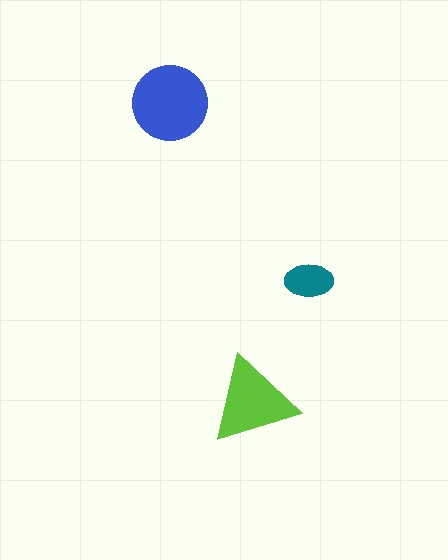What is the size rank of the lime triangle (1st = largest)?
2nd.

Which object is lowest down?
The lime triangle is bottommost.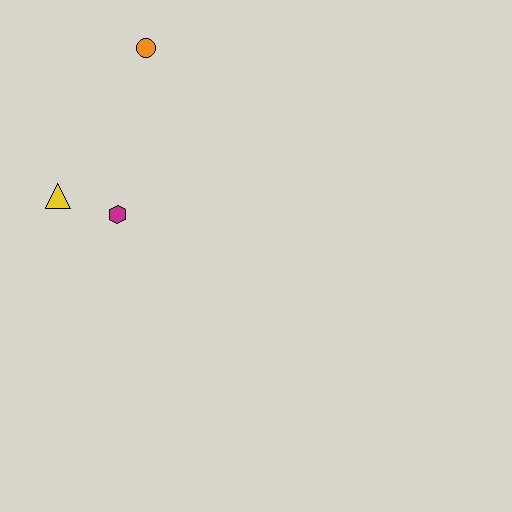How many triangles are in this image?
There is 1 triangle.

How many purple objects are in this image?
There are no purple objects.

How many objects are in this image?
There are 3 objects.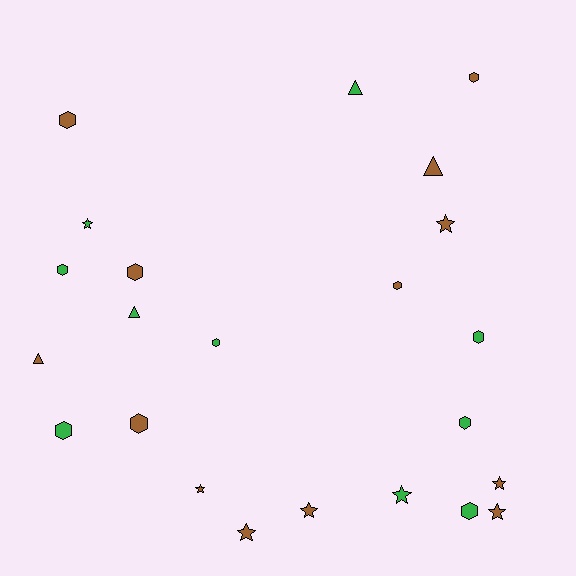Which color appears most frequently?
Brown, with 13 objects.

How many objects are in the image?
There are 23 objects.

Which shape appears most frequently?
Hexagon, with 11 objects.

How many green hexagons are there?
There are 6 green hexagons.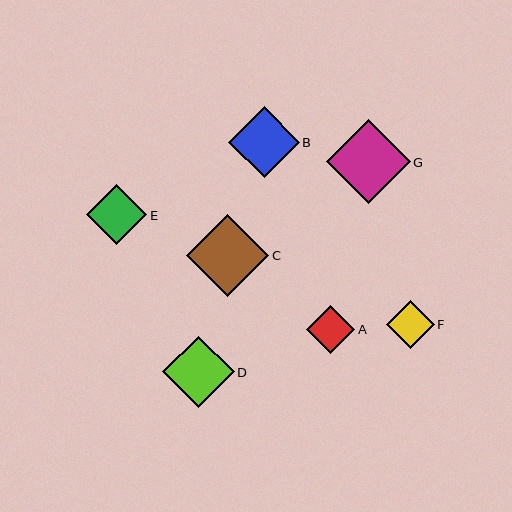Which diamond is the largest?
Diamond G is the largest with a size of approximately 84 pixels.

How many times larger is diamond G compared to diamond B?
Diamond G is approximately 1.2 times the size of diamond B.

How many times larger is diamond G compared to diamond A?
Diamond G is approximately 1.7 times the size of diamond A.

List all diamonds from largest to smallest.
From largest to smallest: G, C, D, B, E, A, F.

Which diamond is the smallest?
Diamond F is the smallest with a size of approximately 48 pixels.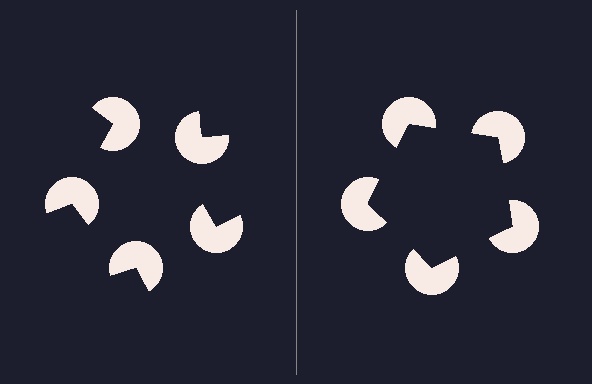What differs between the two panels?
The pac-man discs are positioned identically on both sides; only the wedge orientations differ. On the right they align to a pentagon; on the left they are misaligned.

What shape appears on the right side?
An illusory pentagon.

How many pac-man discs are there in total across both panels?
10 — 5 on each side.